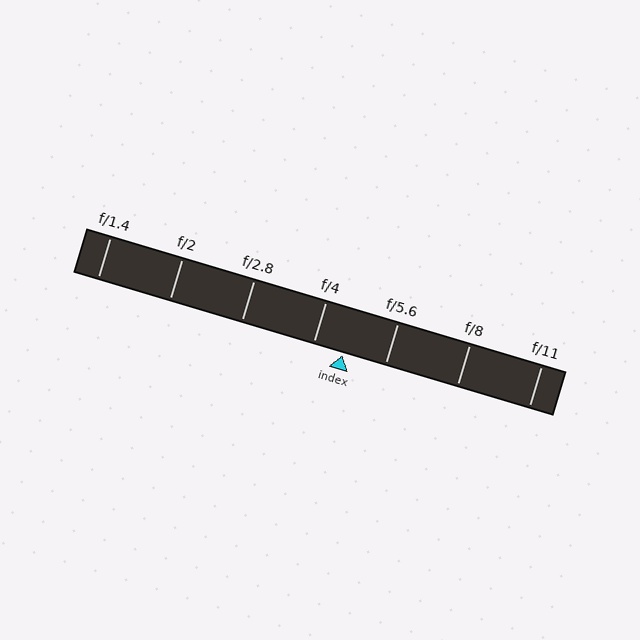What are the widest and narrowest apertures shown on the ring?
The widest aperture shown is f/1.4 and the narrowest is f/11.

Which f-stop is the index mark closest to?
The index mark is closest to f/4.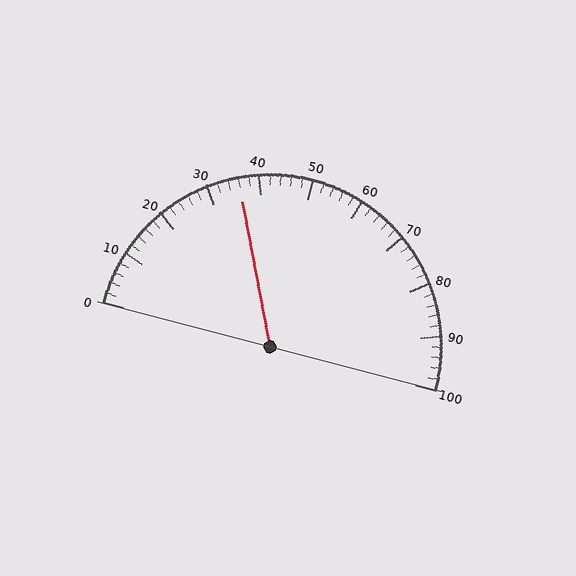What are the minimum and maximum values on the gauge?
The gauge ranges from 0 to 100.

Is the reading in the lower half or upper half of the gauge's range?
The reading is in the lower half of the range (0 to 100).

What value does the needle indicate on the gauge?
The needle indicates approximately 36.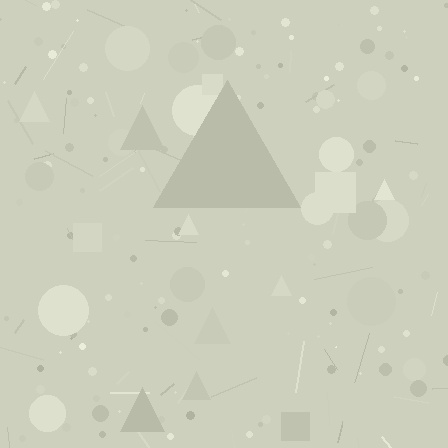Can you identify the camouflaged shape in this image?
The camouflaged shape is a triangle.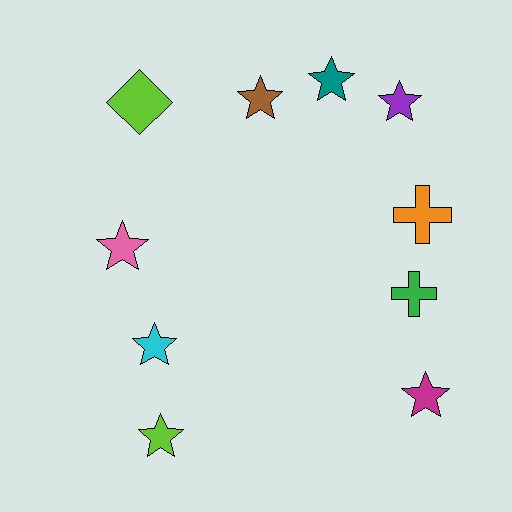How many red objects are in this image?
There are no red objects.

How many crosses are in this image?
There are 2 crosses.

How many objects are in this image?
There are 10 objects.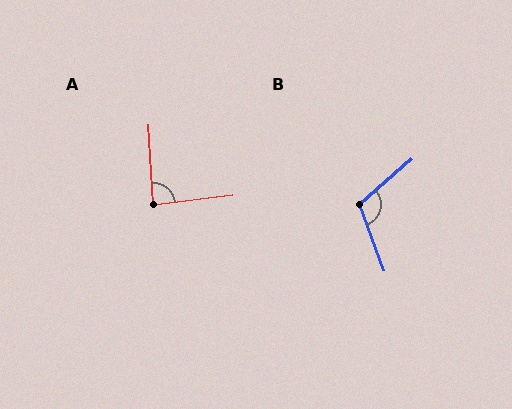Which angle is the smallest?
A, at approximately 86 degrees.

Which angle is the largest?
B, at approximately 111 degrees.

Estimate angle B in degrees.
Approximately 111 degrees.